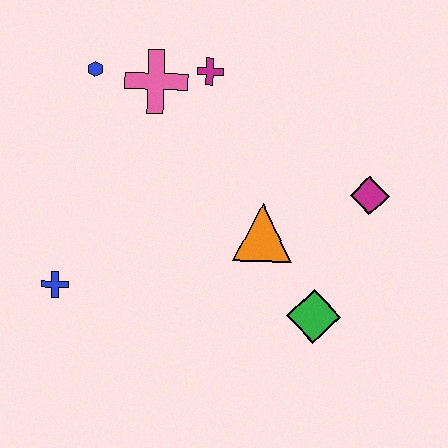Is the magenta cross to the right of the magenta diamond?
No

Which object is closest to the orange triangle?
The green diamond is closest to the orange triangle.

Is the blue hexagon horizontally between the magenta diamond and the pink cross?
No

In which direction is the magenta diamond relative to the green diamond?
The magenta diamond is above the green diamond.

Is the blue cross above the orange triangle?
No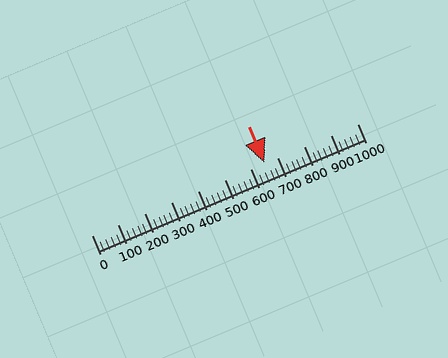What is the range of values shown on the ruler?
The ruler shows values from 0 to 1000.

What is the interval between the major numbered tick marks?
The major tick marks are spaced 100 units apart.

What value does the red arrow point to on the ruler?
The red arrow points to approximately 650.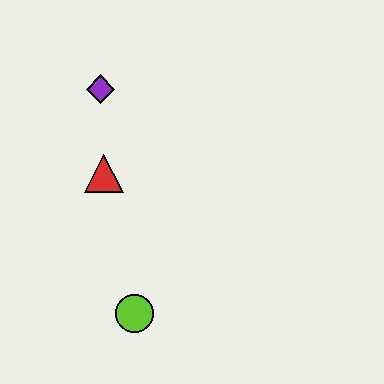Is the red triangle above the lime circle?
Yes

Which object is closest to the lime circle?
The red triangle is closest to the lime circle.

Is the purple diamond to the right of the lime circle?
No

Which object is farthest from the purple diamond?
The lime circle is farthest from the purple diamond.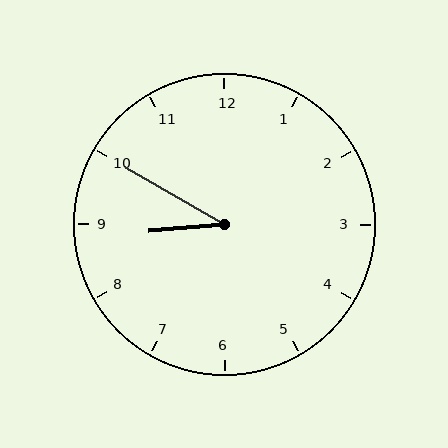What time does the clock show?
8:50.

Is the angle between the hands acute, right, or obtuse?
It is acute.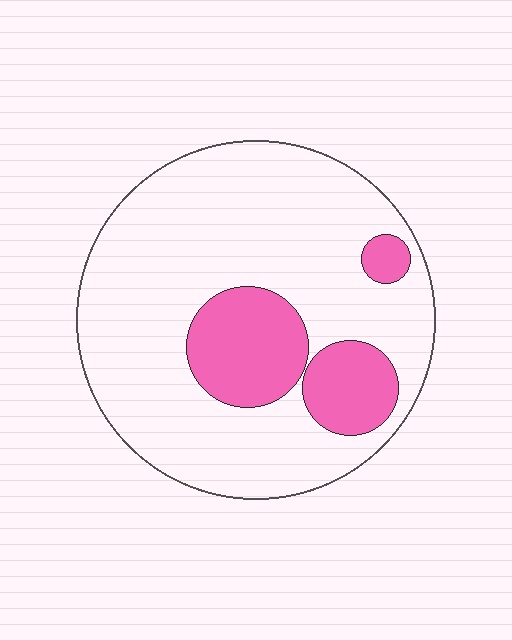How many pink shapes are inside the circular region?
3.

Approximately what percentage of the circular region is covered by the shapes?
Approximately 20%.